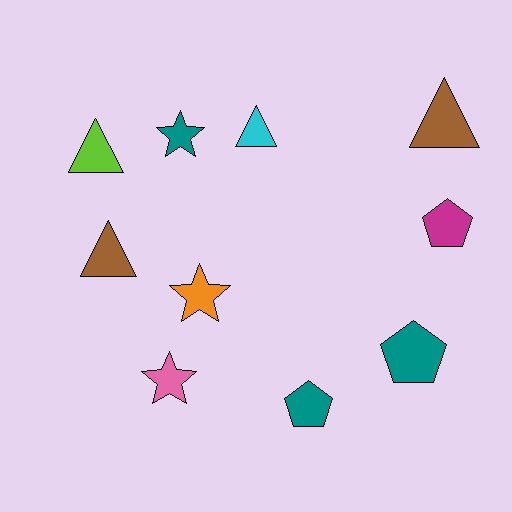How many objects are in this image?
There are 10 objects.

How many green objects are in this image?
There are no green objects.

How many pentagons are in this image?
There are 3 pentagons.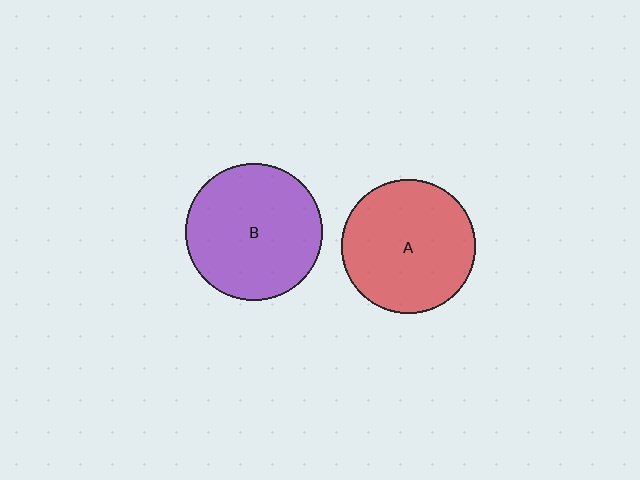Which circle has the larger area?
Circle B (purple).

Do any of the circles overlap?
No, none of the circles overlap.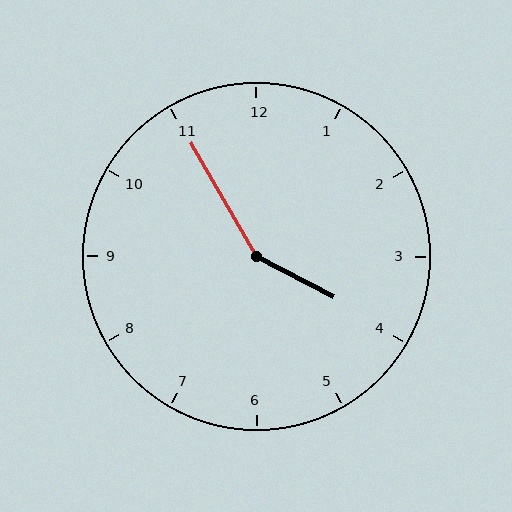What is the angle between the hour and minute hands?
Approximately 148 degrees.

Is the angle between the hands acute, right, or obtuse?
It is obtuse.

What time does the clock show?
3:55.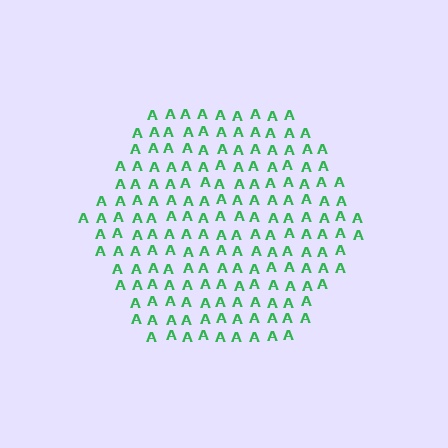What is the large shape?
The large shape is a hexagon.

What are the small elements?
The small elements are letter A's.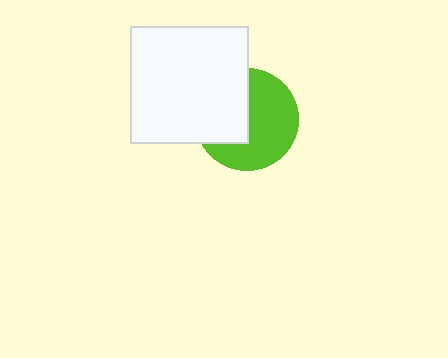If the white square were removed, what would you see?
You would see the complete lime circle.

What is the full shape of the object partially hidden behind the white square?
The partially hidden object is a lime circle.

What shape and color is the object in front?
The object in front is a white square.